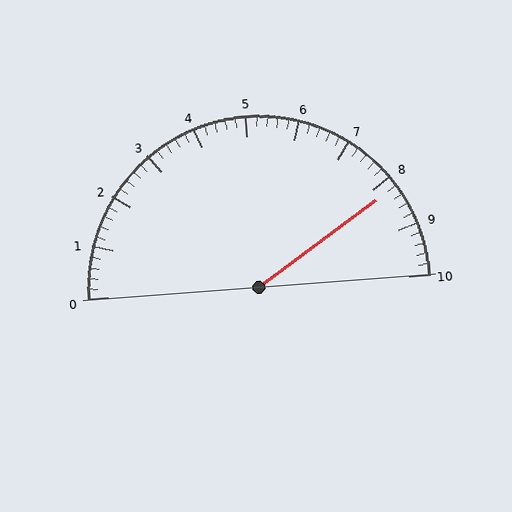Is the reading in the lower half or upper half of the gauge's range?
The reading is in the upper half of the range (0 to 10).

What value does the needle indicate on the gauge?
The needle indicates approximately 8.2.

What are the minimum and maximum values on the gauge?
The gauge ranges from 0 to 10.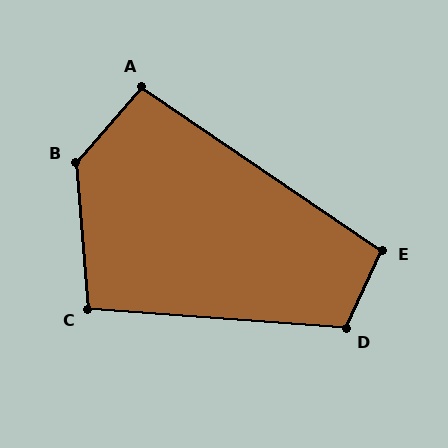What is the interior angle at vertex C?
Approximately 99 degrees (obtuse).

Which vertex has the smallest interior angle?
A, at approximately 96 degrees.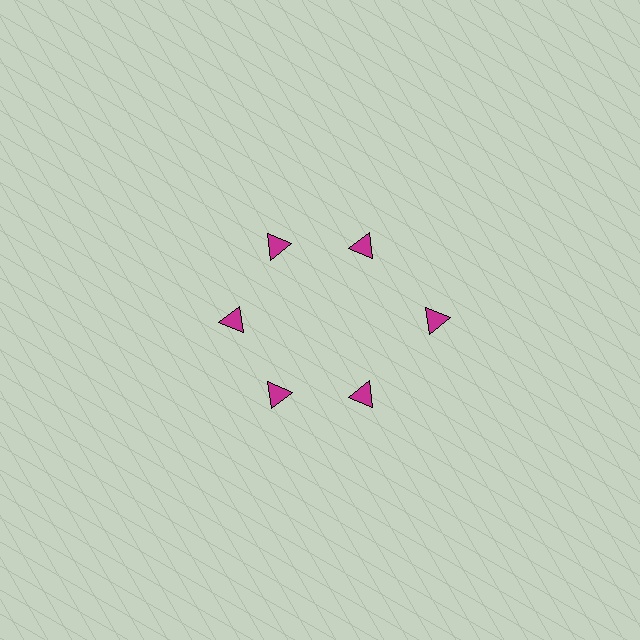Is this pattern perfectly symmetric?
No. The 6 magenta triangles are arranged in a ring, but one element near the 3 o'clock position is pushed outward from the center, breaking the 6-fold rotational symmetry.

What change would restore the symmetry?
The symmetry would be restored by moving it inward, back onto the ring so that all 6 triangles sit at equal angles and equal distance from the center.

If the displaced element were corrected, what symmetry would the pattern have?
It would have 6-fold rotational symmetry — the pattern would map onto itself every 60 degrees.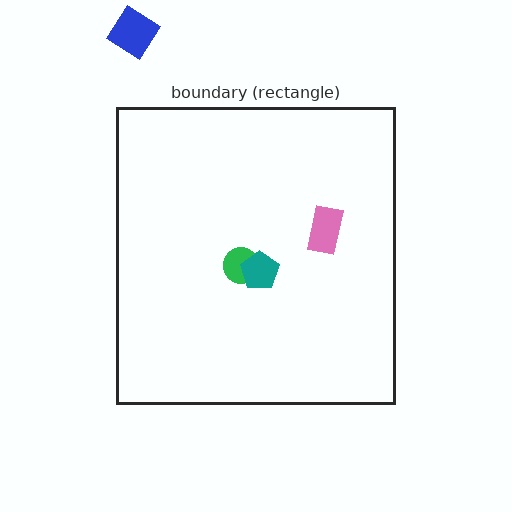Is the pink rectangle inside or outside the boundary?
Inside.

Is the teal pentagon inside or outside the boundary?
Inside.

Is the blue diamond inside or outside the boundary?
Outside.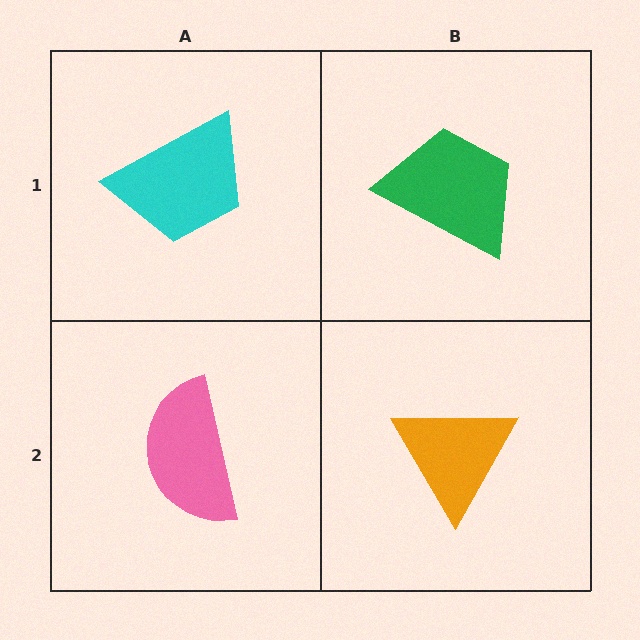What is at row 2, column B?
An orange triangle.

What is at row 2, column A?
A pink semicircle.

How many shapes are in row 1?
2 shapes.